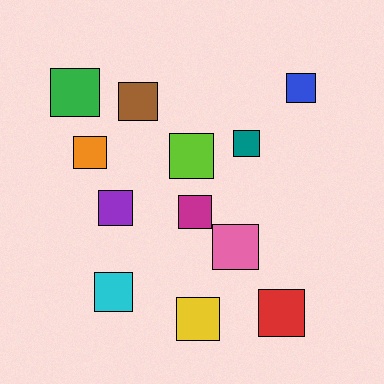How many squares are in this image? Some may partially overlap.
There are 12 squares.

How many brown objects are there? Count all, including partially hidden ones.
There is 1 brown object.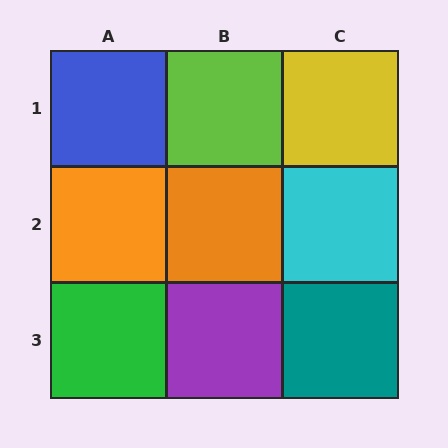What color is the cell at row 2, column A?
Orange.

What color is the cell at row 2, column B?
Orange.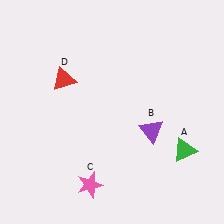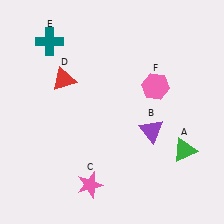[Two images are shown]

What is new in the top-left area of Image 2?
A teal cross (E) was added in the top-left area of Image 2.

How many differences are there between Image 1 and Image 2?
There are 2 differences between the two images.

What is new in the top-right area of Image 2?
A pink hexagon (F) was added in the top-right area of Image 2.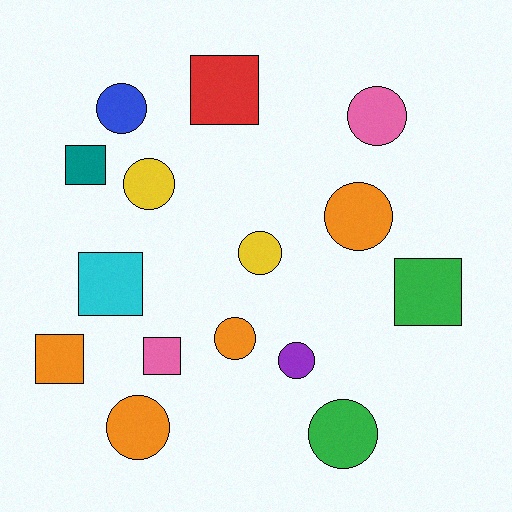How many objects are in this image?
There are 15 objects.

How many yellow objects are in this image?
There are 2 yellow objects.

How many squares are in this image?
There are 6 squares.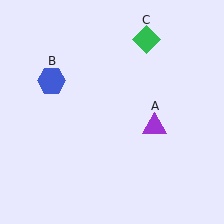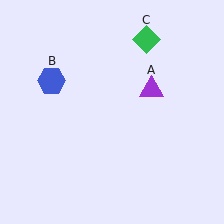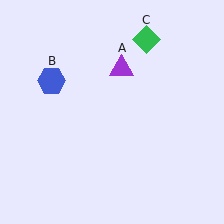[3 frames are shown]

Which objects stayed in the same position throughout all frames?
Blue hexagon (object B) and green diamond (object C) remained stationary.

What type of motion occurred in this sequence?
The purple triangle (object A) rotated counterclockwise around the center of the scene.